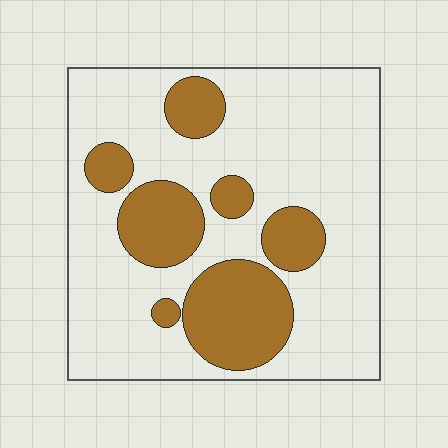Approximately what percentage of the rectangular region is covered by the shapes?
Approximately 25%.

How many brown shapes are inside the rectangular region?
7.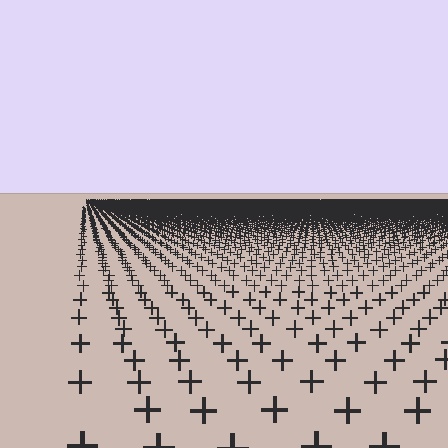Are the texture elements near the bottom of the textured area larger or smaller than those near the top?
Larger. Near the bottom, elements are closer to the viewer and appear at a bigger on-screen size.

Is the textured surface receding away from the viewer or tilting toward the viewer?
The surface is receding away from the viewer. Texture elements get smaller and denser toward the top.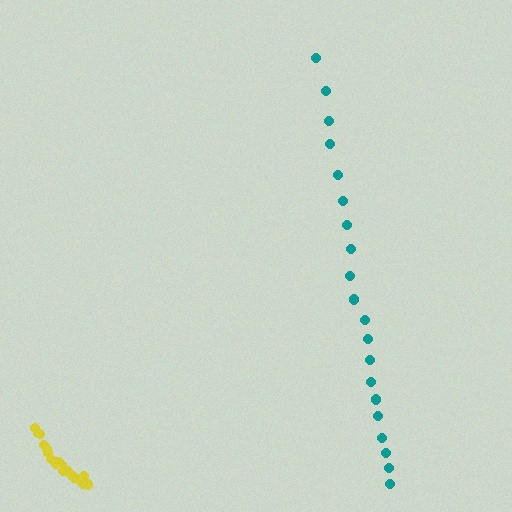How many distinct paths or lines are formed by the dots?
There are 2 distinct paths.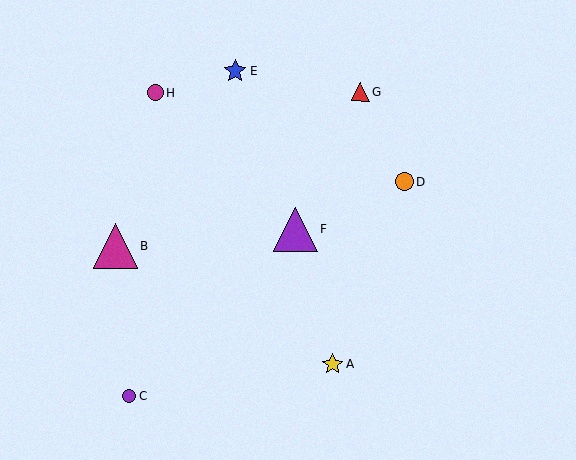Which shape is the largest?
The magenta triangle (labeled B) is the largest.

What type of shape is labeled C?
Shape C is a purple circle.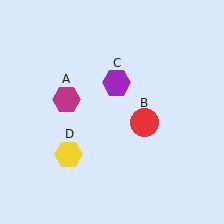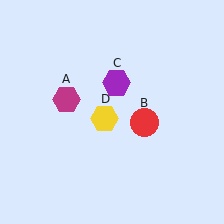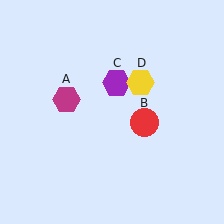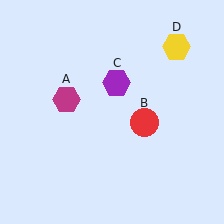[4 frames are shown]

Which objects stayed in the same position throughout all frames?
Magenta hexagon (object A) and red circle (object B) and purple hexagon (object C) remained stationary.